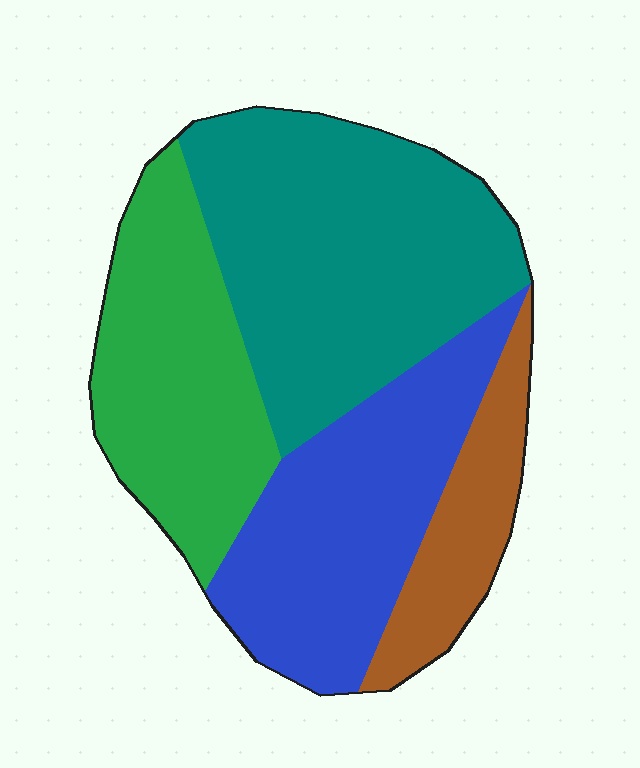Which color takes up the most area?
Teal, at roughly 35%.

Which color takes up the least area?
Brown, at roughly 10%.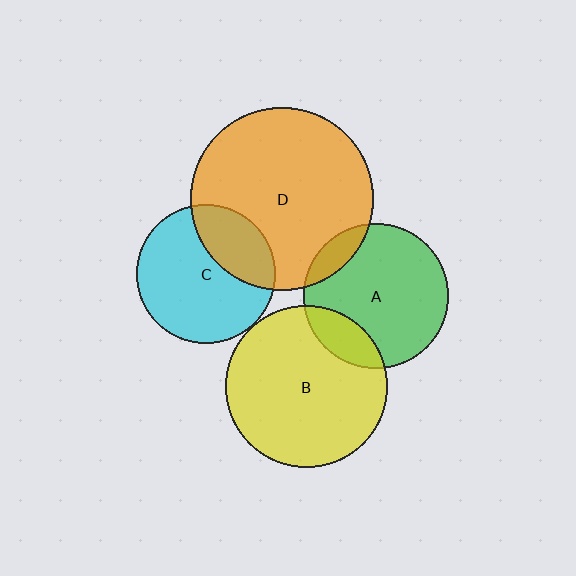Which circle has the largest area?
Circle D (orange).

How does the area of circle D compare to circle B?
Approximately 1.3 times.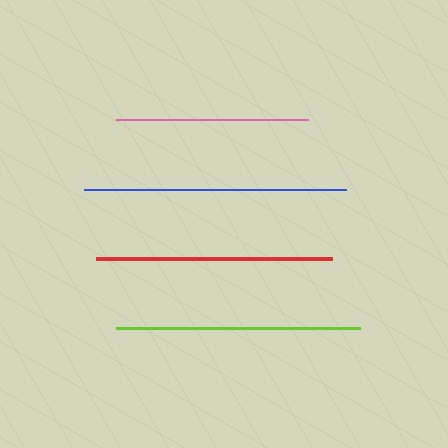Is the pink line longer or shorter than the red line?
The red line is longer than the pink line.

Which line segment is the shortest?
The pink line is the shortest at approximately 192 pixels.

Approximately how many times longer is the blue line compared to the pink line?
The blue line is approximately 1.4 times the length of the pink line.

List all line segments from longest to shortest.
From longest to shortest: blue, lime, red, pink.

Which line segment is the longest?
The blue line is the longest at approximately 262 pixels.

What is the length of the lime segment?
The lime segment is approximately 244 pixels long.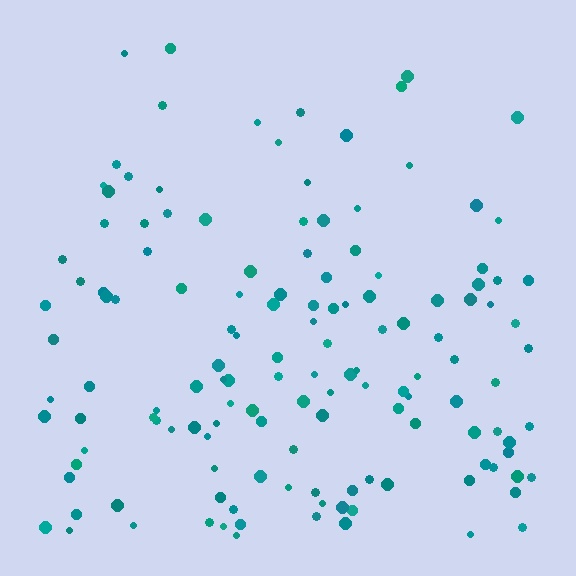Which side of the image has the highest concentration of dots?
The bottom.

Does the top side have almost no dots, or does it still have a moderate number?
Still a moderate number, just noticeably fewer than the bottom.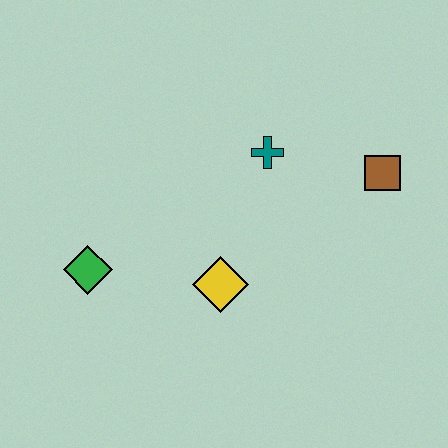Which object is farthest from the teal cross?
The green diamond is farthest from the teal cross.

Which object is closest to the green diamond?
The yellow diamond is closest to the green diamond.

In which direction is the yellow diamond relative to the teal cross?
The yellow diamond is below the teal cross.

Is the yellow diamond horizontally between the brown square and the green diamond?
Yes